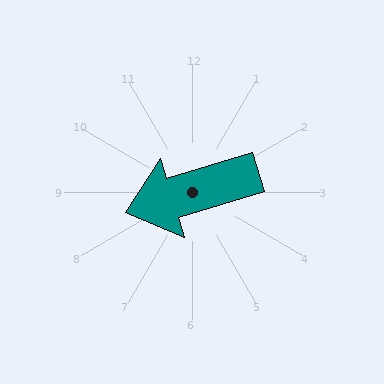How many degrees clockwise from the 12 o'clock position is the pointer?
Approximately 253 degrees.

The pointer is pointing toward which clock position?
Roughly 8 o'clock.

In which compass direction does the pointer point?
West.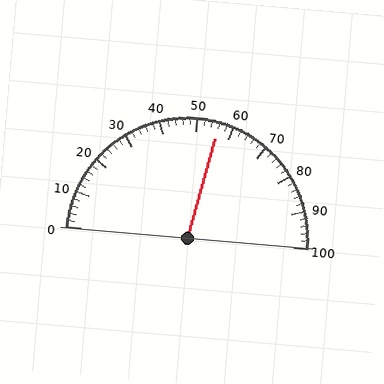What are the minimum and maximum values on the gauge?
The gauge ranges from 0 to 100.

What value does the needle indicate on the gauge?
The needle indicates approximately 56.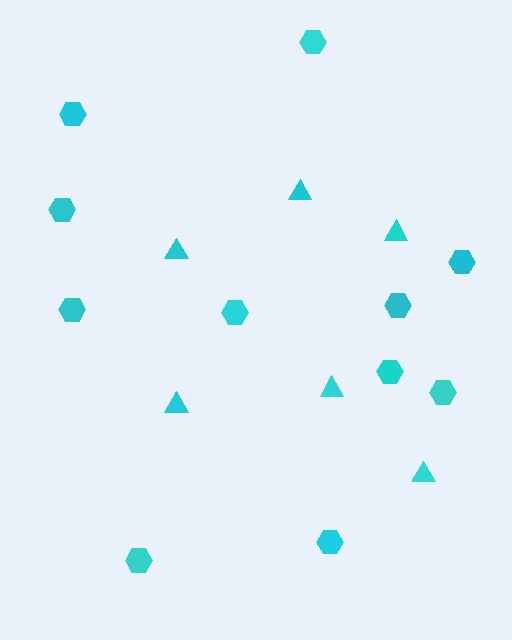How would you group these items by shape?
There are 2 groups: one group of hexagons (11) and one group of triangles (6).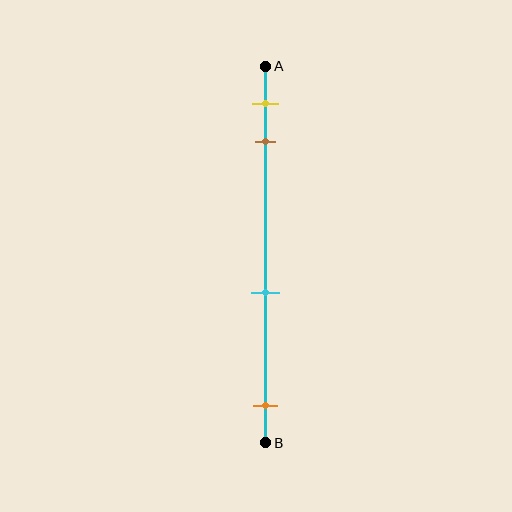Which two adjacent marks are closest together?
The yellow and brown marks are the closest adjacent pair.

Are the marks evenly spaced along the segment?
No, the marks are not evenly spaced.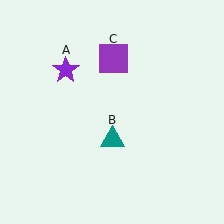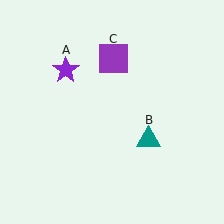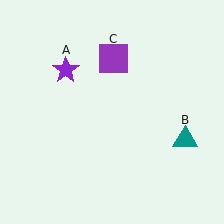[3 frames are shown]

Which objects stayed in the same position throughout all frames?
Purple star (object A) and purple square (object C) remained stationary.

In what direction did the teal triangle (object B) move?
The teal triangle (object B) moved right.